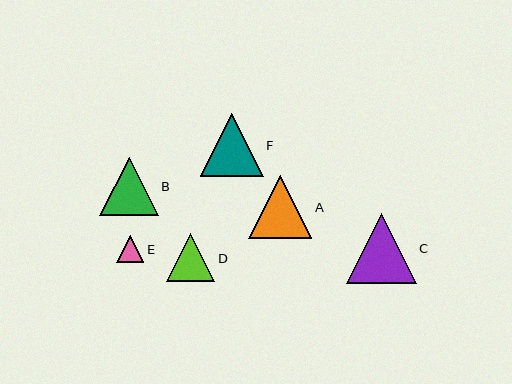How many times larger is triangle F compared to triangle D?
Triangle F is approximately 1.3 times the size of triangle D.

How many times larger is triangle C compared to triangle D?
Triangle C is approximately 1.4 times the size of triangle D.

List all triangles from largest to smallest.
From largest to smallest: C, F, A, B, D, E.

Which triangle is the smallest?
Triangle E is the smallest with a size of approximately 27 pixels.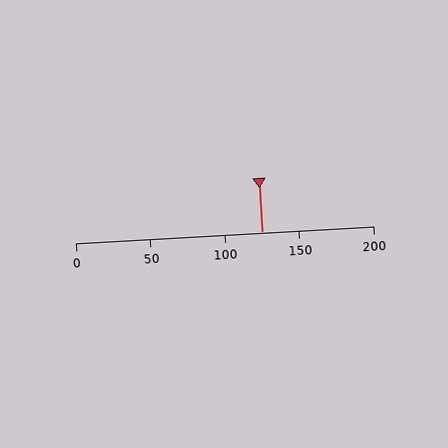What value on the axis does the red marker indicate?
The marker indicates approximately 125.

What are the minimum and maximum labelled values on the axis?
The axis runs from 0 to 200.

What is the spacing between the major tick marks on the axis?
The major ticks are spaced 50 apart.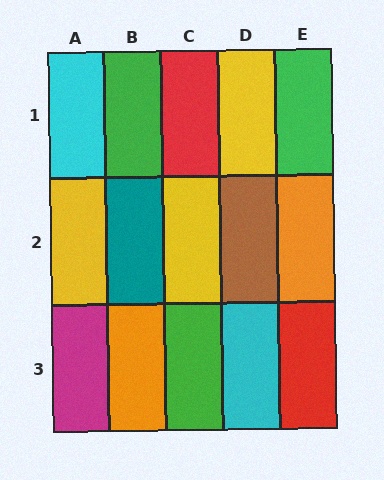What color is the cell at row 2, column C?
Yellow.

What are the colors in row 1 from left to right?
Cyan, green, red, yellow, green.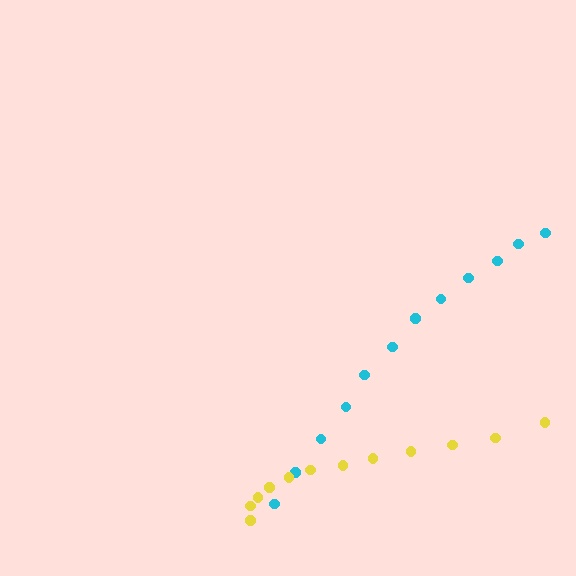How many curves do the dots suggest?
There are 2 distinct paths.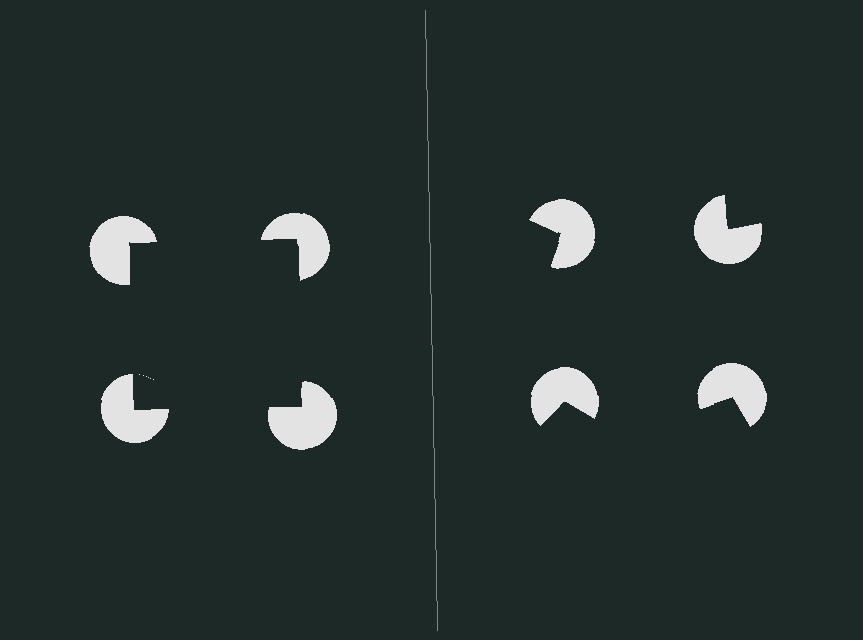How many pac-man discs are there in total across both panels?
8 — 4 on each side.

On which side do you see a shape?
An illusory square appears on the left side. On the right side the wedge cuts are rotated, so no coherent shape forms.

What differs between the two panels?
The pac-man discs are positioned identically on both sides; only the wedge orientations differ. On the left they align to a square; on the right they are misaligned.